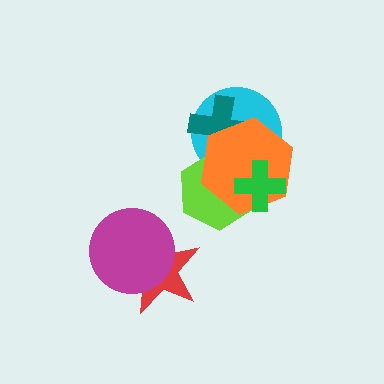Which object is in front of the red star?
The magenta circle is in front of the red star.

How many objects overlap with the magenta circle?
1 object overlaps with the magenta circle.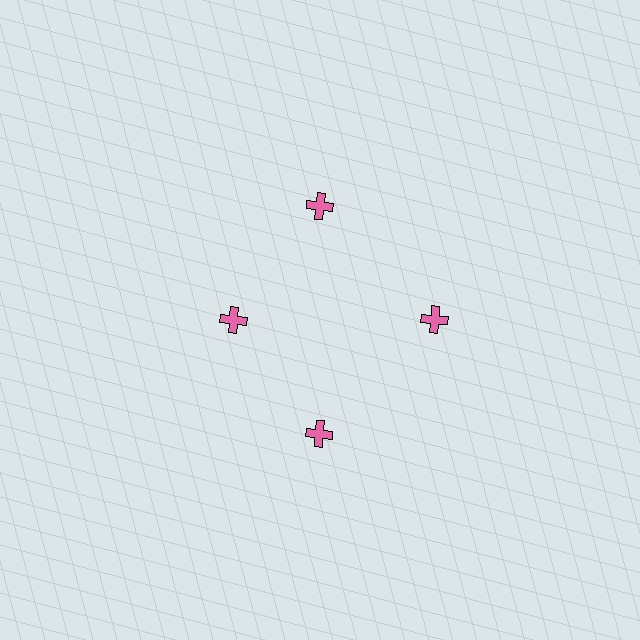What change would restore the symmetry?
The symmetry would be restored by moving it outward, back onto the ring so that all 4 crosses sit at equal angles and equal distance from the center.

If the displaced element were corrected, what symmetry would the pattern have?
It would have 4-fold rotational symmetry — the pattern would map onto itself every 90 degrees.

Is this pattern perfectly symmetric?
No. The 4 pink crosses are arranged in a ring, but one element near the 9 o'clock position is pulled inward toward the center, breaking the 4-fold rotational symmetry.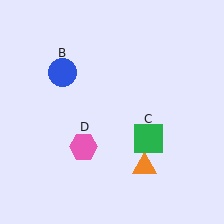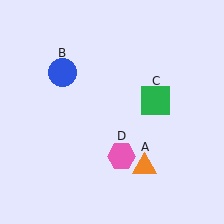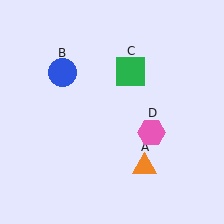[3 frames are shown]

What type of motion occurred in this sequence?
The green square (object C), pink hexagon (object D) rotated counterclockwise around the center of the scene.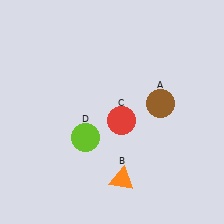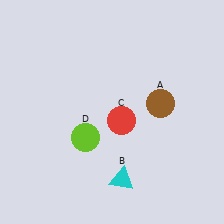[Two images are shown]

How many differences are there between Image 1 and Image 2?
There is 1 difference between the two images.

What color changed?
The triangle (B) changed from orange in Image 1 to cyan in Image 2.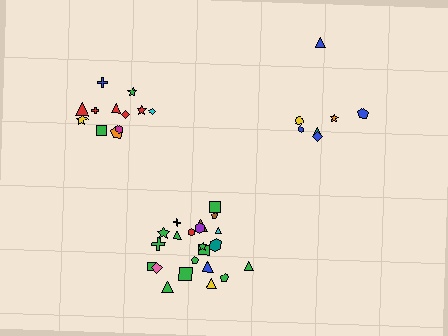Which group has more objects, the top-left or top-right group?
The top-left group.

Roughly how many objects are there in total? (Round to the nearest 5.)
Roughly 40 objects in total.